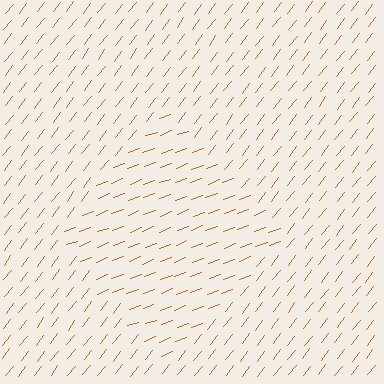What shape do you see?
I see a diamond.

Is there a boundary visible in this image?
Yes, there is a texture boundary formed by a change in line orientation.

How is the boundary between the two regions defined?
The boundary is defined purely by a change in line orientation (approximately 31 degrees difference). All lines are the same color and thickness.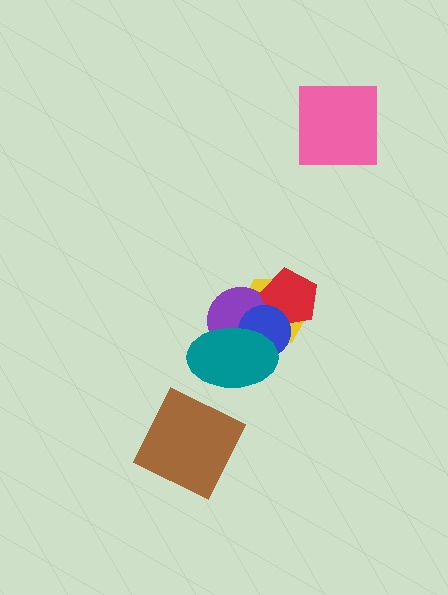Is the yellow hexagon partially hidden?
Yes, it is partially covered by another shape.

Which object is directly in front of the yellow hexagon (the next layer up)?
The purple circle is directly in front of the yellow hexagon.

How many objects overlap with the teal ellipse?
3 objects overlap with the teal ellipse.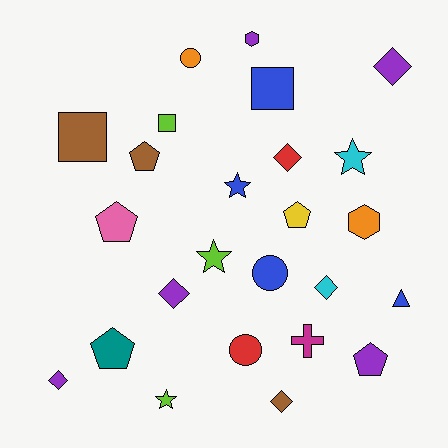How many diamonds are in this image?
There are 6 diamonds.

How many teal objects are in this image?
There is 1 teal object.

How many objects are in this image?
There are 25 objects.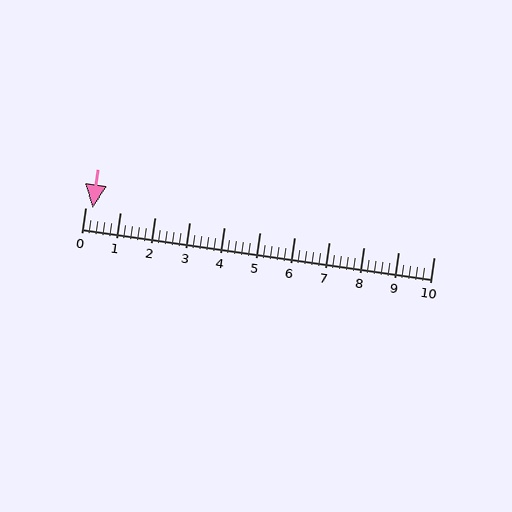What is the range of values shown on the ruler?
The ruler shows values from 0 to 10.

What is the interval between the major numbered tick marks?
The major tick marks are spaced 1 units apart.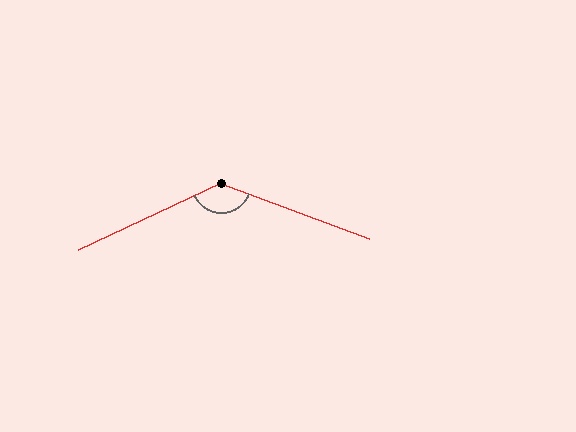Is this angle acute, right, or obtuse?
It is obtuse.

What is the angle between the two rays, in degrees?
Approximately 135 degrees.